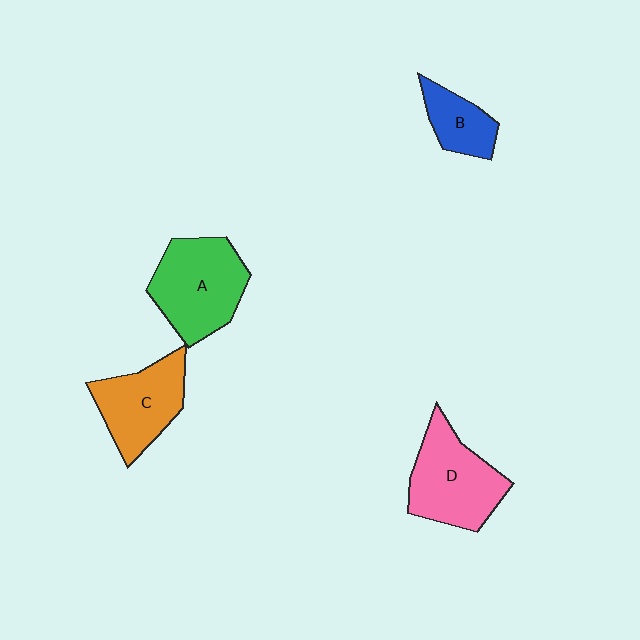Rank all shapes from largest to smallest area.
From largest to smallest: A (green), D (pink), C (orange), B (blue).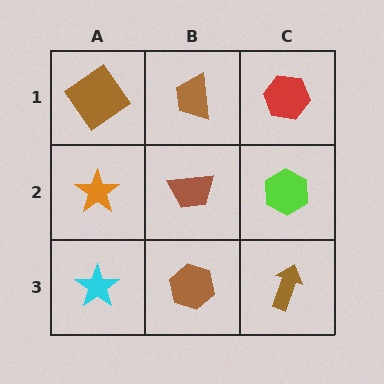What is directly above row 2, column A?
A brown diamond.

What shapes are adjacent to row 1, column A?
An orange star (row 2, column A), a brown trapezoid (row 1, column B).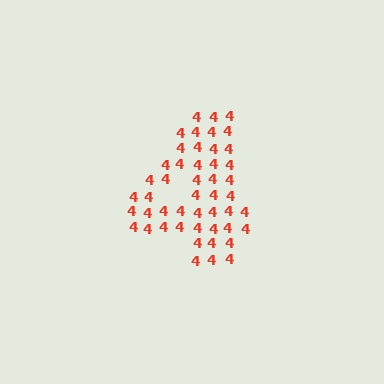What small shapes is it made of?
It is made of small digit 4's.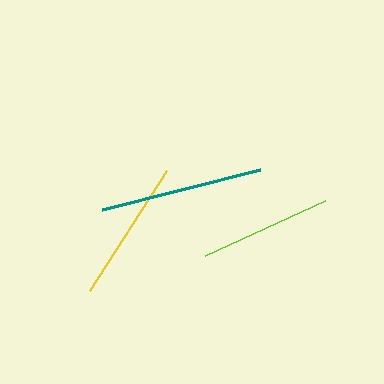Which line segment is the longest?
The teal line is the longest at approximately 163 pixels.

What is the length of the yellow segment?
The yellow segment is approximately 143 pixels long.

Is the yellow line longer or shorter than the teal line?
The teal line is longer than the yellow line.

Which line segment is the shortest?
The lime line is the shortest at approximately 132 pixels.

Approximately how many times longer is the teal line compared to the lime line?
The teal line is approximately 1.2 times the length of the lime line.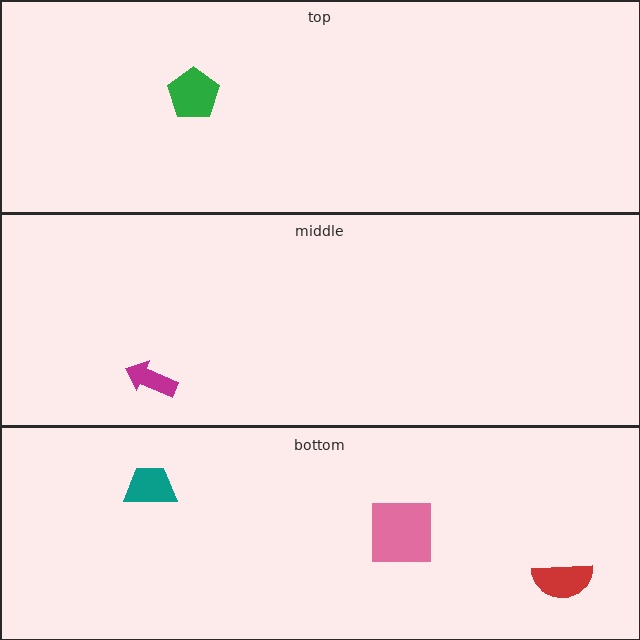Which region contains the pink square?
The bottom region.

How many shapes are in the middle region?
1.